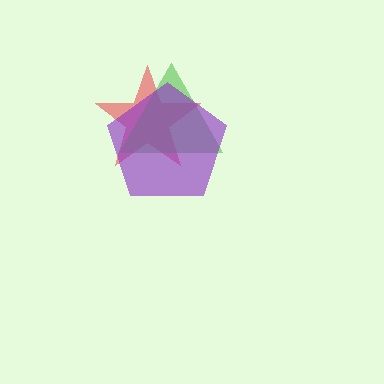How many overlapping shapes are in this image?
There are 3 overlapping shapes in the image.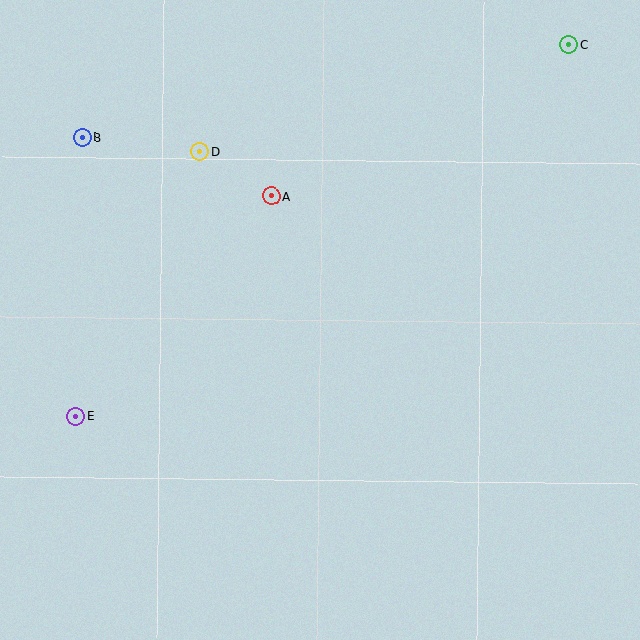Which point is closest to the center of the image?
Point A at (271, 196) is closest to the center.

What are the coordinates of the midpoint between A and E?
The midpoint between A and E is at (174, 306).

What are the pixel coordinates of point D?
Point D is at (200, 151).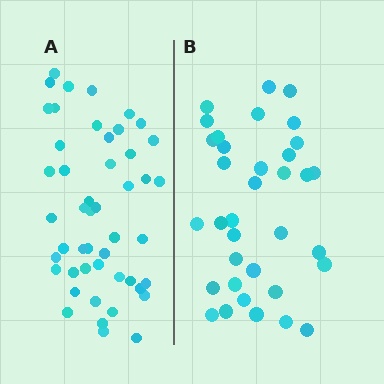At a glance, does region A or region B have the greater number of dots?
Region A (the left region) has more dots.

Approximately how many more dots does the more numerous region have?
Region A has approximately 15 more dots than region B.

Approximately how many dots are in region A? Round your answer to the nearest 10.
About 50 dots. (The exact count is 48, which rounds to 50.)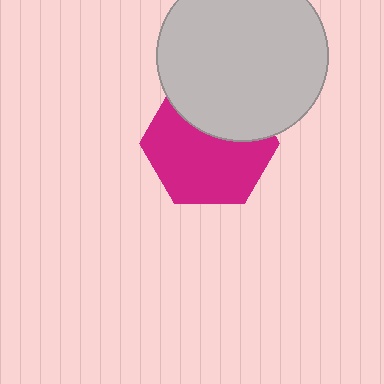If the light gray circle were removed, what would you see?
You would see the complete magenta hexagon.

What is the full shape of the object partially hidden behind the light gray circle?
The partially hidden object is a magenta hexagon.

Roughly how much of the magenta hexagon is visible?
About half of it is visible (roughly 64%).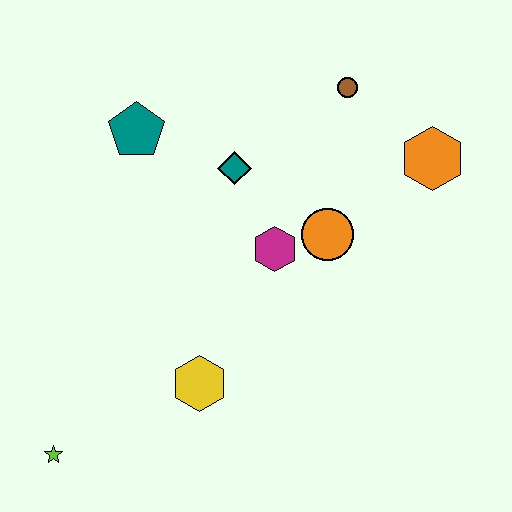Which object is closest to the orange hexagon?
The brown circle is closest to the orange hexagon.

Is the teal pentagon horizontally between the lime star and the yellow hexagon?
Yes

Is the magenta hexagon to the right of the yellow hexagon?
Yes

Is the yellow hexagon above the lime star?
Yes